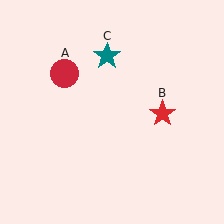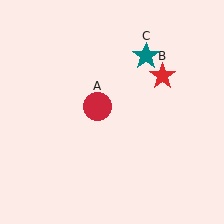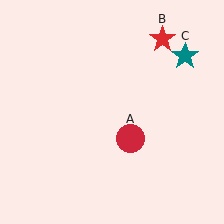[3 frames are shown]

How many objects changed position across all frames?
3 objects changed position: red circle (object A), red star (object B), teal star (object C).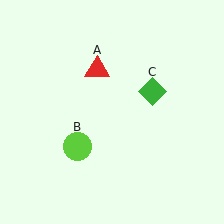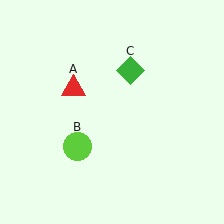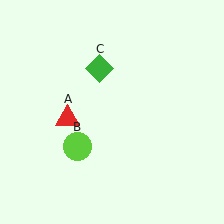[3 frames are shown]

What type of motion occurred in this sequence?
The red triangle (object A), green diamond (object C) rotated counterclockwise around the center of the scene.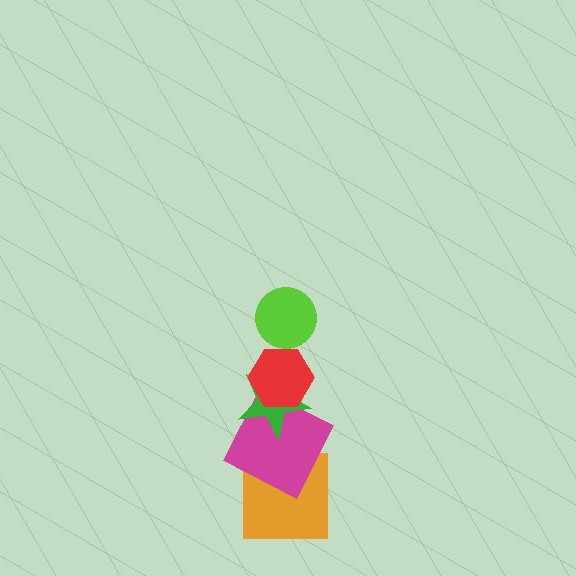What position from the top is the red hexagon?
The red hexagon is 2nd from the top.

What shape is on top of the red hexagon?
The lime circle is on top of the red hexagon.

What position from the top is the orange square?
The orange square is 5th from the top.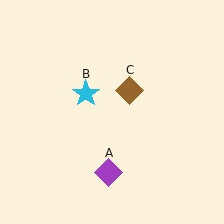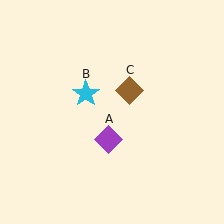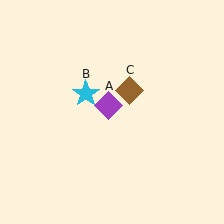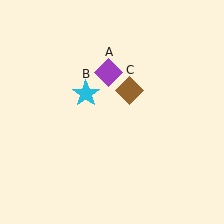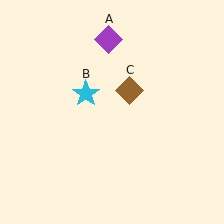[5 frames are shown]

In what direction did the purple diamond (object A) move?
The purple diamond (object A) moved up.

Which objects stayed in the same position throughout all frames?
Cyan star (object B) and brown diamond (object C) remained stationary.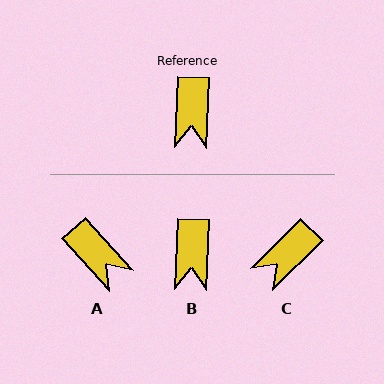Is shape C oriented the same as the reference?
No, it is off by about 42 degrees.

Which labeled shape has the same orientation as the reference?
B.